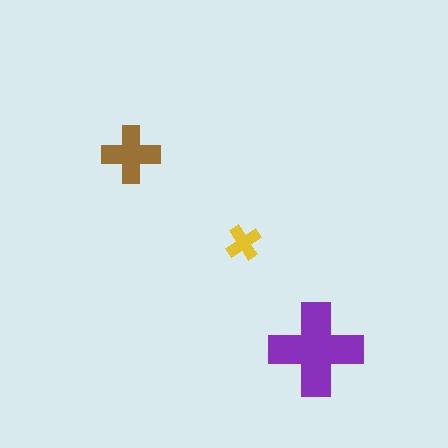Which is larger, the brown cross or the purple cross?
The purple one.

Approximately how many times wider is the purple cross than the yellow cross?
About 2.5 times wider.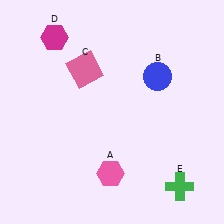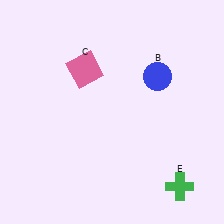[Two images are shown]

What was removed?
The magenta hexagon (D), the pink hexagon (A) were removed in Image 2.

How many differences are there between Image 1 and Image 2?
There are 2 differences between the two images.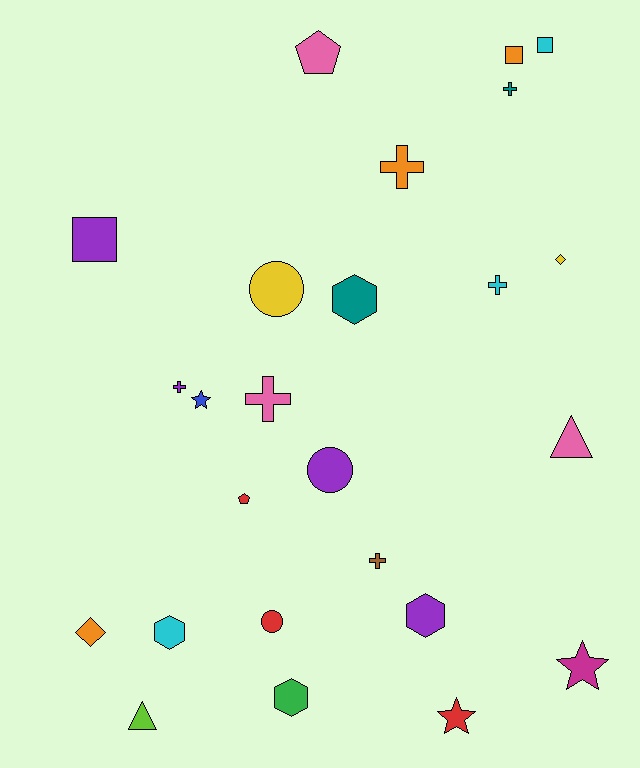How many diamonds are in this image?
There are 2 diamonds.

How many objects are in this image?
There are 25 objects.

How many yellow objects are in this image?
There are 2 yellow objects.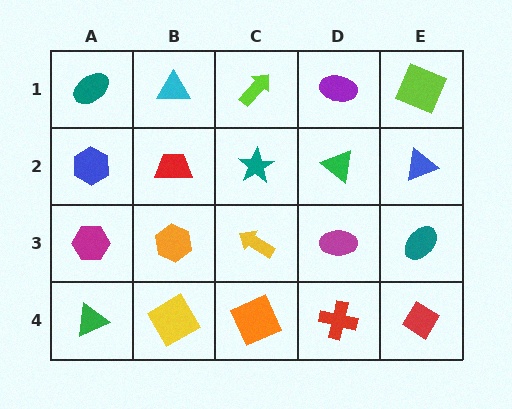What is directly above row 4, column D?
A magenta ellipse.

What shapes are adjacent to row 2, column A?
A teal ellipse (row 1, column A), a magenta hexagon (row 3, column A), a red trapezoid (row 2, column B).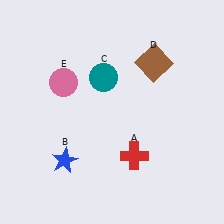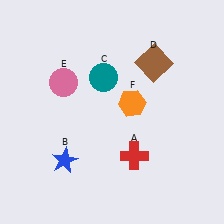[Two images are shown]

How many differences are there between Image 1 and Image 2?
There is 1 difference between the two images.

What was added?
An orange hexagon (F) was added in Image 2.